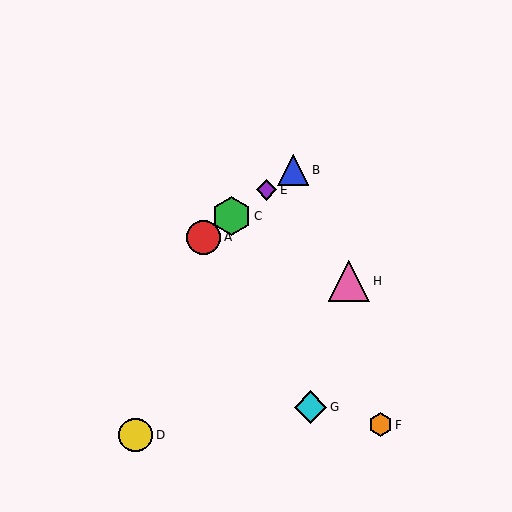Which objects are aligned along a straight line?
Objects A, B, C, E are aligned along a straight line.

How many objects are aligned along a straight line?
4 objects (A, B, C, E) are aligned along a straight line.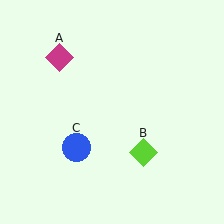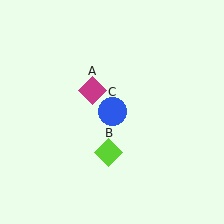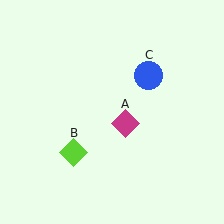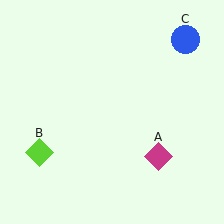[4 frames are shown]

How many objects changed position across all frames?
3 objects changed position: magenta diamond (object A), lime diamond (object B), blue circle (object C).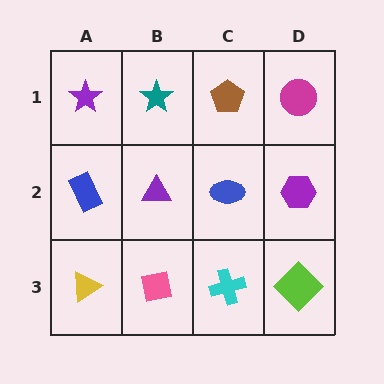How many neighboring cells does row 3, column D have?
2.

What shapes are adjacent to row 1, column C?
A blue ellipse (row 2, column C), a teal star (row 1, column B), a magenta circle (row 1, column D).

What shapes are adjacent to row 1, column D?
A purple hexagon (row 2, column D), a brown pentagon (row 1, column C).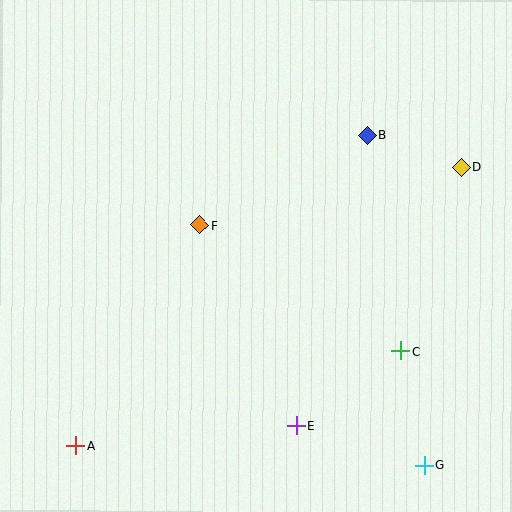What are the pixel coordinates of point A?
Point A is at (76, 446).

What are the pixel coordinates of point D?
Point D is at (461, 167).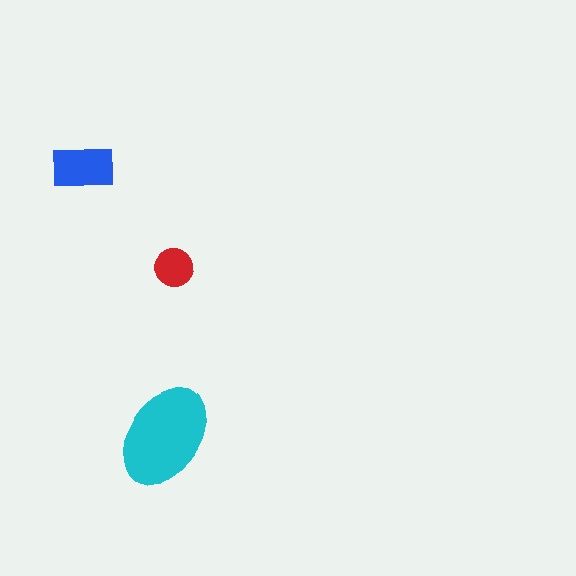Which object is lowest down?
The cyan ellipse is bottommost.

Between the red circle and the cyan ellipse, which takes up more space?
The cyan ellipse.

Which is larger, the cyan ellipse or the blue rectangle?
The cyan ellipse.